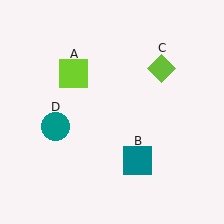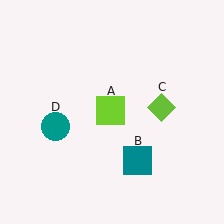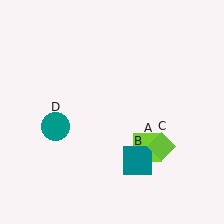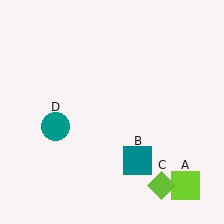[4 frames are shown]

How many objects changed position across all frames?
2 objects changed position: lime square (object A), lime diamond (object C).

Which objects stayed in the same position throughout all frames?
Teal square (object B) and teal circle (object D) remained stationary.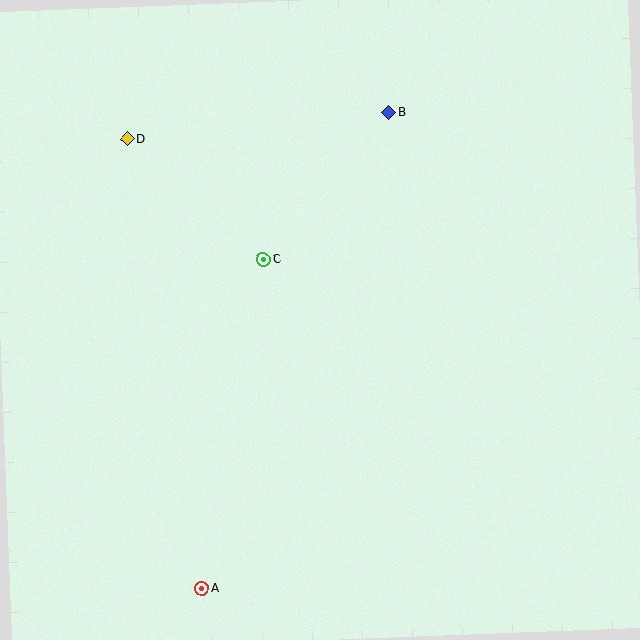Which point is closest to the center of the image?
Point C at (263, 259) is closest to the center.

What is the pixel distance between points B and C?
The distance between B and C is 193 pixels.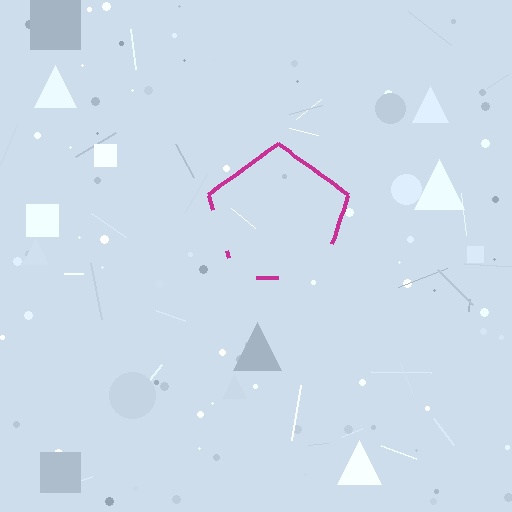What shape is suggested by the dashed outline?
The dashed outline suggests a pentagon.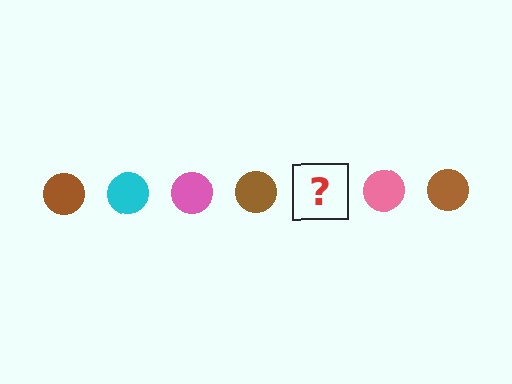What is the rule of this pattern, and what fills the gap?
The rule is that the pattern cycles through brown, cyan, pink circles. The gap should be filled with a cyan circle.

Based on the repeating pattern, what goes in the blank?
The blank should be a cyan circle.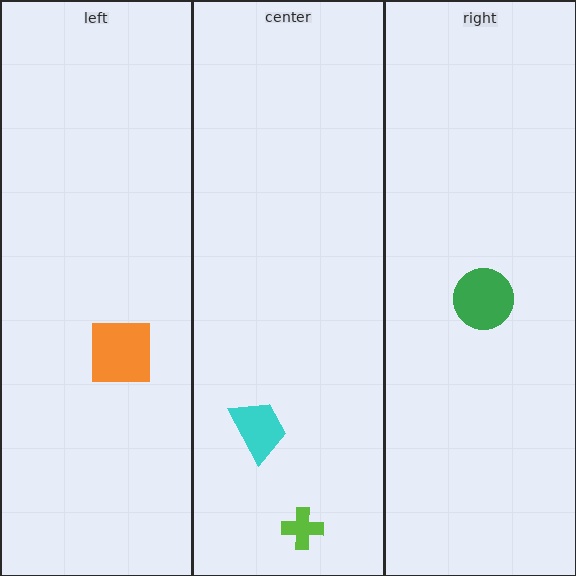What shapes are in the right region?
The green circle.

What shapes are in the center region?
The cyan trapezoid, the lime cross.